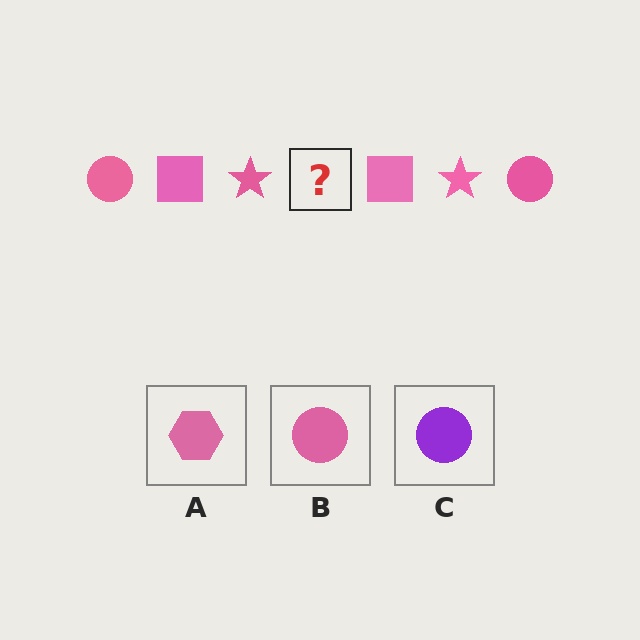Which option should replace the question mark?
Option B.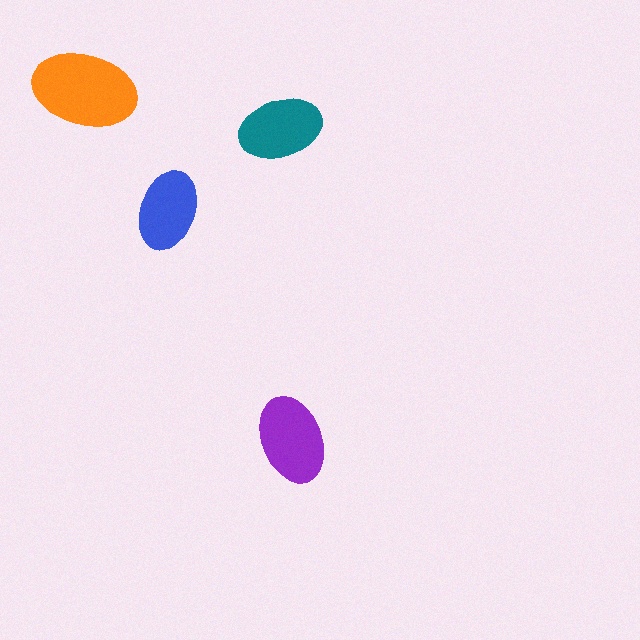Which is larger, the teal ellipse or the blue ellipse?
The teal one.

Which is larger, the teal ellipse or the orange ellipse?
The orange one.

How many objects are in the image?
There are 4 objects in the image.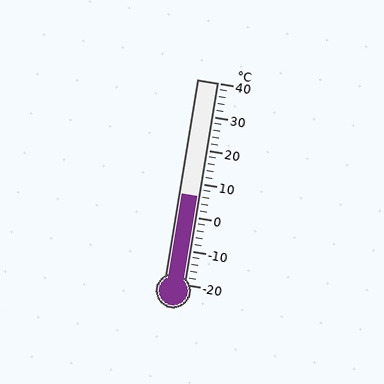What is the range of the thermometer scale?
The thermometer scale ranges from -20°C to 40°C.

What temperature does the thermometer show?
The thermometer shows approximately 6°C.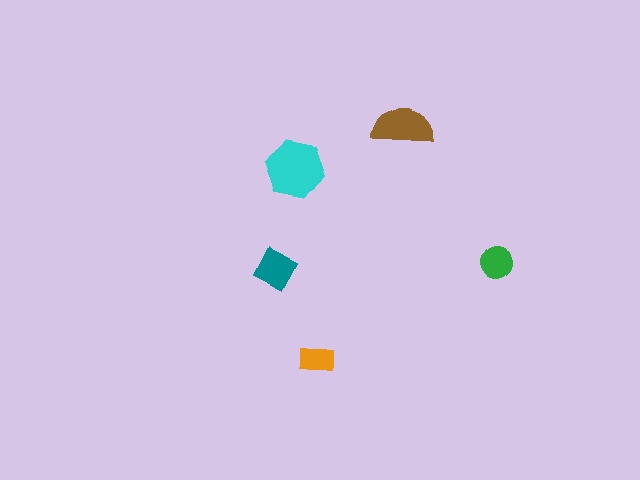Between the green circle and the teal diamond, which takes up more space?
The teal diamond.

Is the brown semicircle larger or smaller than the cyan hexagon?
Smaller.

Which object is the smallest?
The orange rectangle.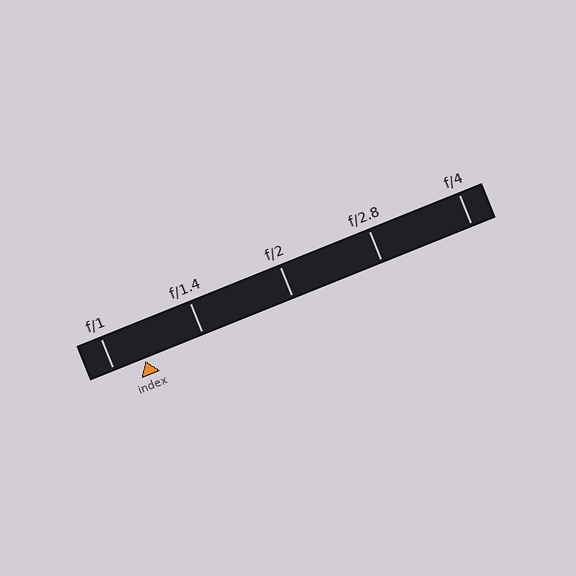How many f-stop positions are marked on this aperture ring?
There are 5 f-stop positions marked.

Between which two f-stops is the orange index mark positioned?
The index mark is between f/1 and f/1.4.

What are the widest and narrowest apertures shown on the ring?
The widest aperture shown is f/1 and the narrowest is f/4.